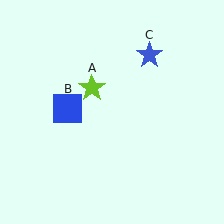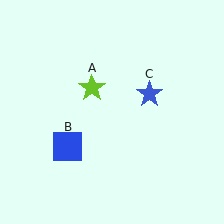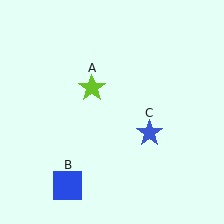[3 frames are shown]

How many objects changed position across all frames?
2 objects changed position: blue square (object B), blue star (object C).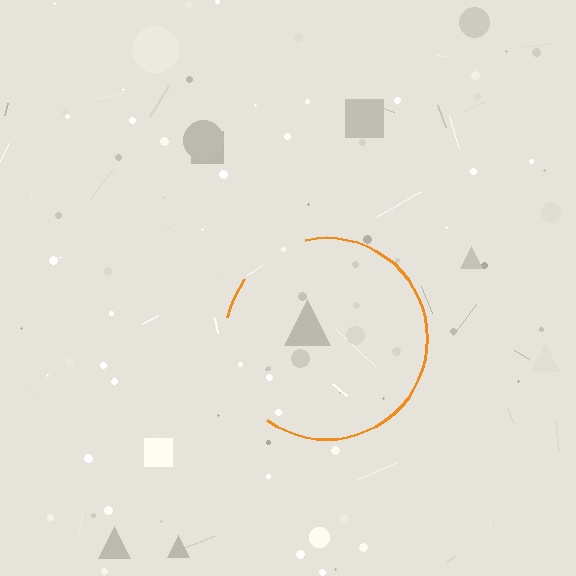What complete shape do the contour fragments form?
The contour fragments form a circle.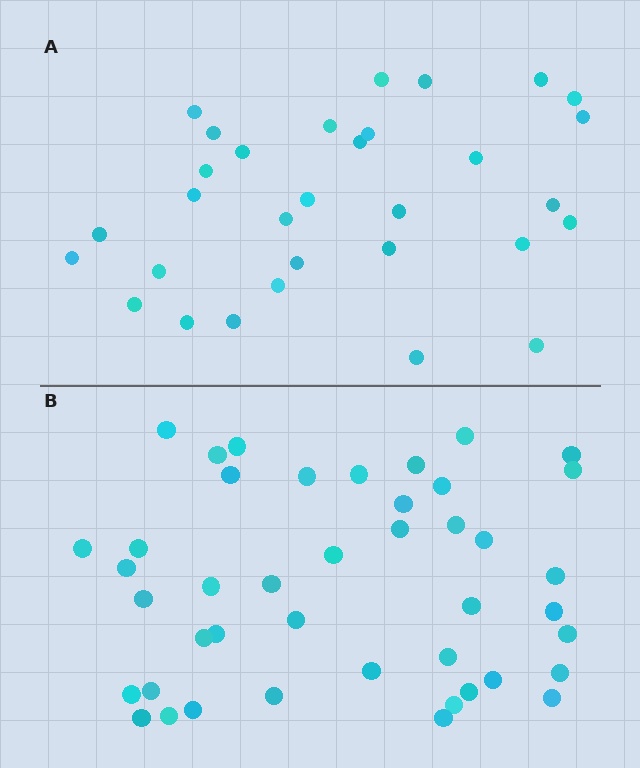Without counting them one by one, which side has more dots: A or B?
Region B (the bottom region) has more dots.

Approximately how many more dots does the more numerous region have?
Region B has roughly 12 or so more dots than region A.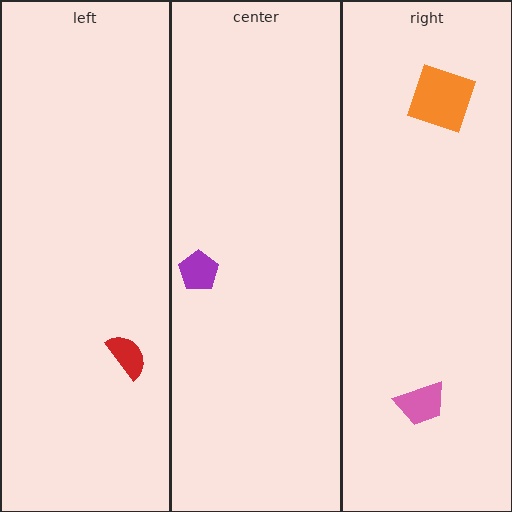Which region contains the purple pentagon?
The center region.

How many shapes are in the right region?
2.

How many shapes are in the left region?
1.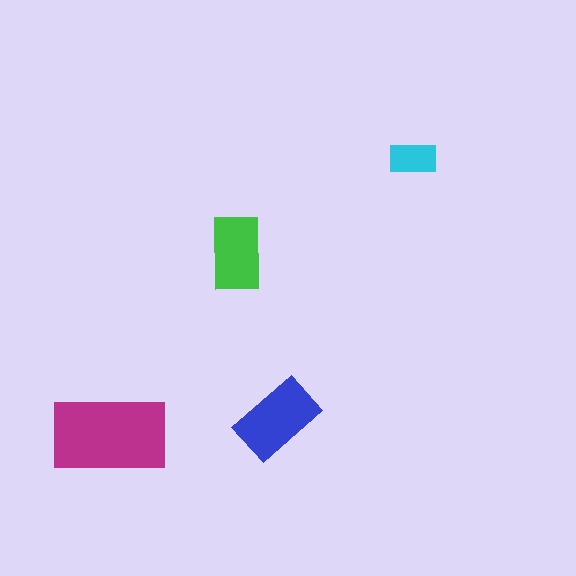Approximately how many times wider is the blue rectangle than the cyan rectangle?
About 2 times wider.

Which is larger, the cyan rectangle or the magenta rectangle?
The magenta one.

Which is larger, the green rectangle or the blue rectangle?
The blue one.